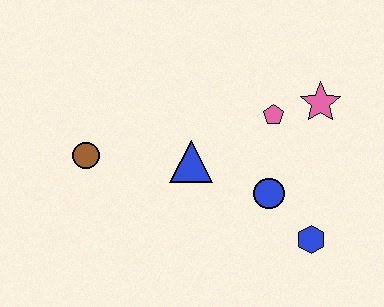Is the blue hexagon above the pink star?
No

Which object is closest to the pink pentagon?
The pink star is closest to the pink pentagon.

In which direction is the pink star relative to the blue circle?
The pink star is above the blue circle.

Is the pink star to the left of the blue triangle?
No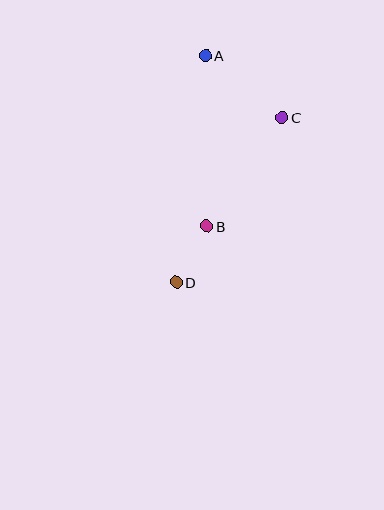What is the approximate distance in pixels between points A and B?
The distance between A and B is approximately 171 pixels.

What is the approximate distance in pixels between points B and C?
The distance between B and C is approximately 132 pixels.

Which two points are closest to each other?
Points B and D are closest to each other.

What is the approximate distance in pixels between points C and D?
The distance between C and D is approximately 195 pixels.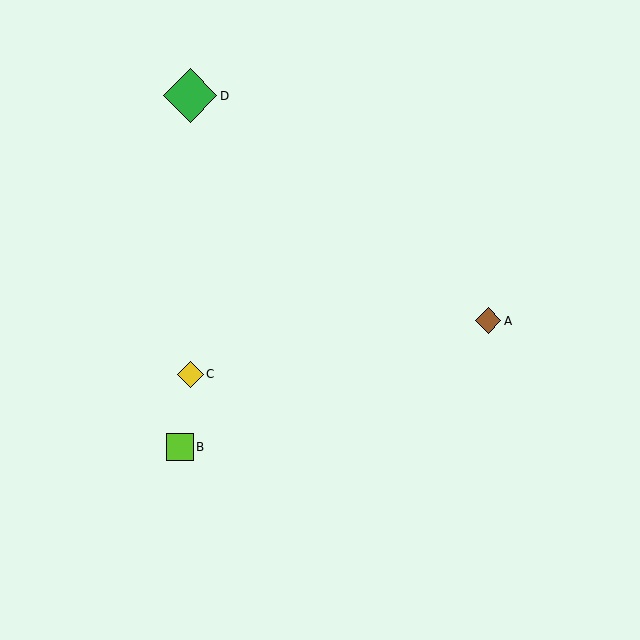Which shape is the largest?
The green diamond (labeled D) is the largest.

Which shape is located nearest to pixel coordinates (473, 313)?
The brown diamond (labeled A) at (488, 321) is nearest to that location.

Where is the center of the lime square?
The center of the lime square is at (180, 447).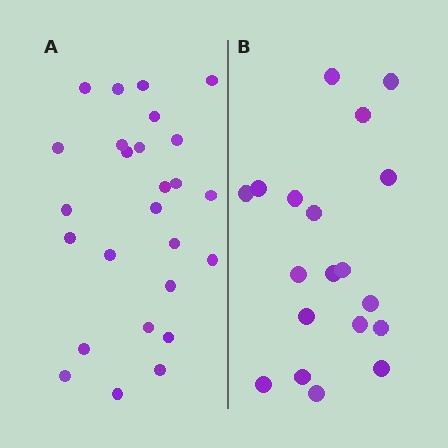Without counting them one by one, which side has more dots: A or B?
Region A (the left region) has more dots.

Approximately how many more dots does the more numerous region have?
Region A has roughly 8 or so more dots than region B.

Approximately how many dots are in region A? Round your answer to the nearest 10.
About 30 dots. (The exact count is 26, which rounds to 30.)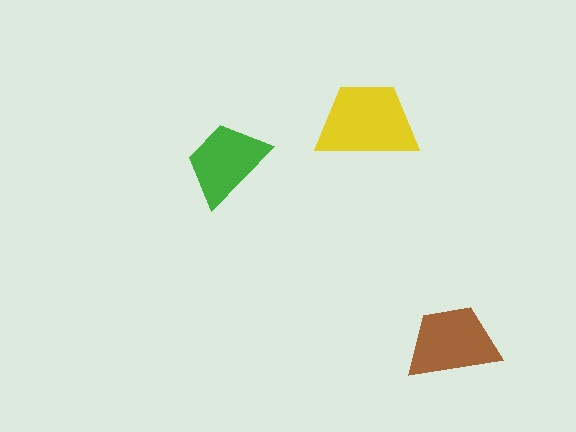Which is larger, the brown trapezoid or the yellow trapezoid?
The yellow one.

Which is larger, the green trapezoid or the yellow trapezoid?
The yellow one.